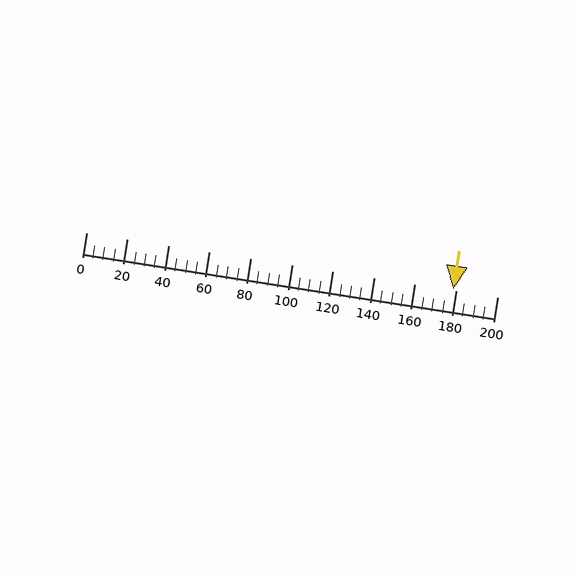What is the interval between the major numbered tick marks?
The major tick marks are spaced 20 units apart.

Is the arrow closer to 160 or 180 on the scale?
The arrow is closer to 180.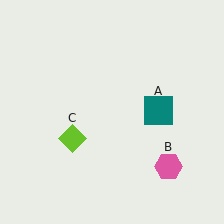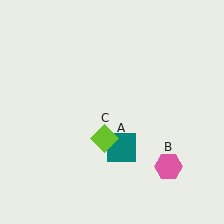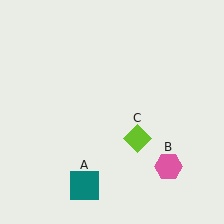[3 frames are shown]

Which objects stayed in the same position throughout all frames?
Pink hexagon (object B) remained stationary.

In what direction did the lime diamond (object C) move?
The lime diamond (object C) moved right.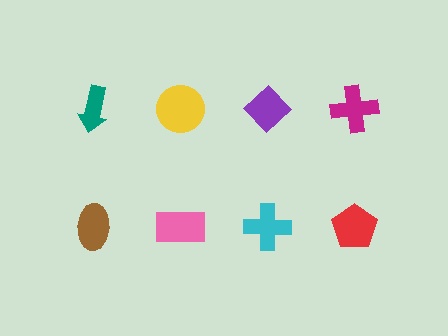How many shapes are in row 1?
4 shapes.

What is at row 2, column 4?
A red pentagon.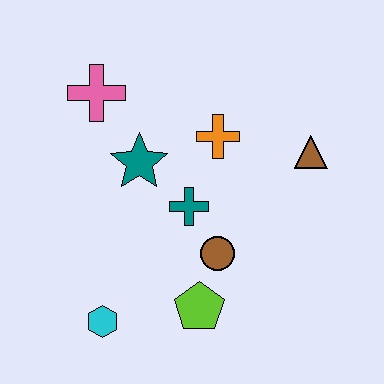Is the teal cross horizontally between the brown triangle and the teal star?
Yes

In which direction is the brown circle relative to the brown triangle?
The brown circle is below the brown triangle.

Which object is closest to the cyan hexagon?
The lime pentagon is closest to the cyan hexagon.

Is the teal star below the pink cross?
Yes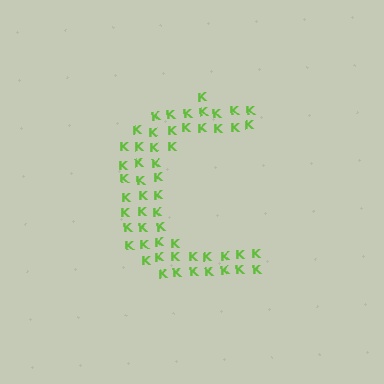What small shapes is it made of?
It is made of small letter K's.